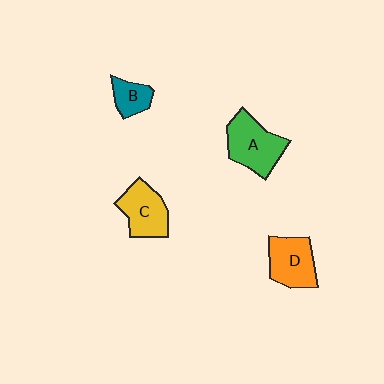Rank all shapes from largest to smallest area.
From largest to smallest: A (green), D (orange), C (yellow), B (teal).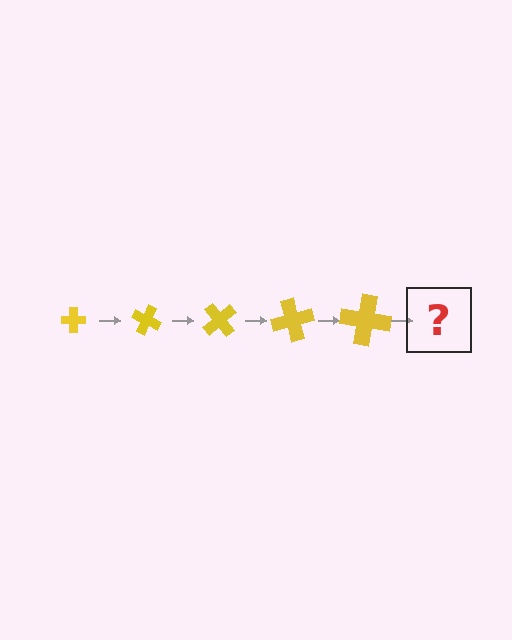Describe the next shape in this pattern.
It should be a cross, larger than the previous one and rotated 125 degrees from the start.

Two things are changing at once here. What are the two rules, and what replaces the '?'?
The two rules are that the cross grows larger each step and it rotates 25 degrees each step. The '?' should be a cross, larger than the previous one and rotated 125 degrees from the start.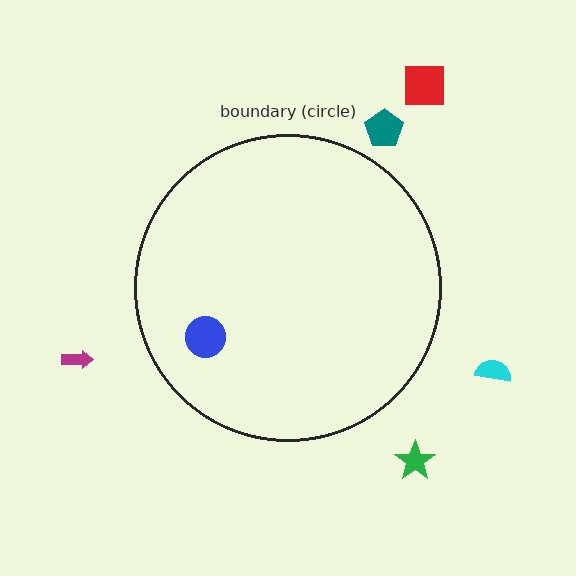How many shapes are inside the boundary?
1 inside, 5 outside.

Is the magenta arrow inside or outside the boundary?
Outside.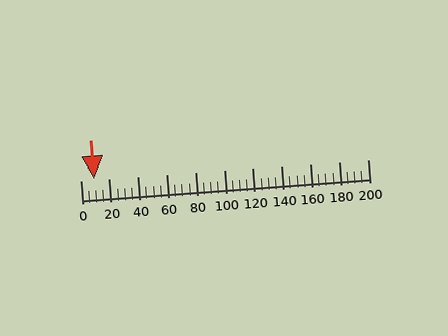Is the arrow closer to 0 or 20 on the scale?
The arrow is closer to 0.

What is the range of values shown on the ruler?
The ruler shows values from 0 to 200.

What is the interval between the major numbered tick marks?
The major tick marks are spaced 20 units apart.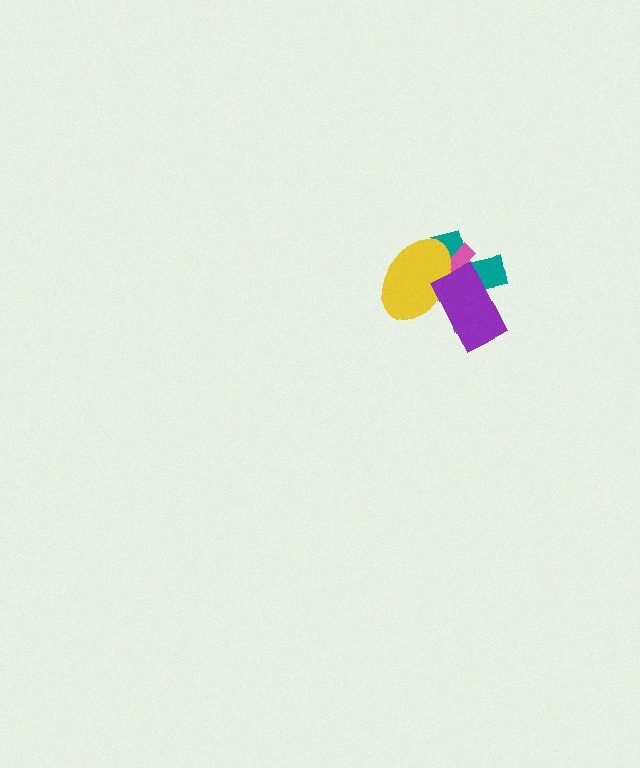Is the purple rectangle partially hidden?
No, no other shape covers it.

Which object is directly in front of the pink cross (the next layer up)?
The yellow ellipse is directly in front of the pink cross.